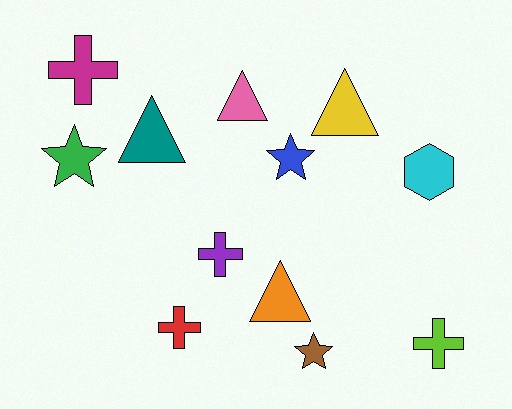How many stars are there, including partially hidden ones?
There are 3 stars.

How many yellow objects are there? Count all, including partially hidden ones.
There is 1 yellow object.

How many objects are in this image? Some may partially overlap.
There are 12 objects.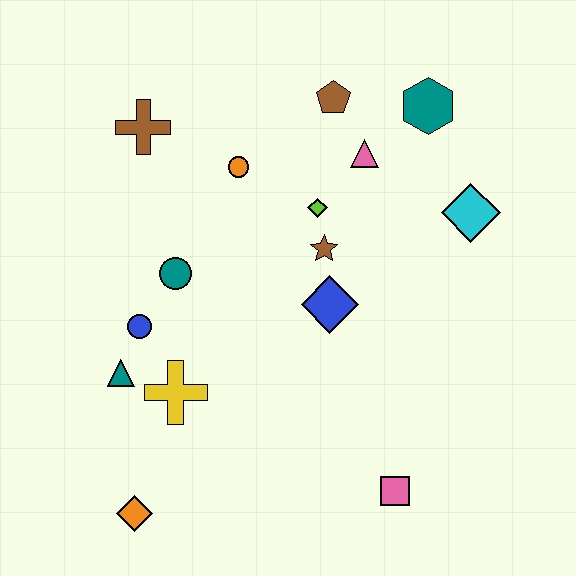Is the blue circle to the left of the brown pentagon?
Yes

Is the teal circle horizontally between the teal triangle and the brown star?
Yes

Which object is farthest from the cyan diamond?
The orange diamond is farthest from the cyan diamond.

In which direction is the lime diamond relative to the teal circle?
The lime diamond is to the right of the teal circle.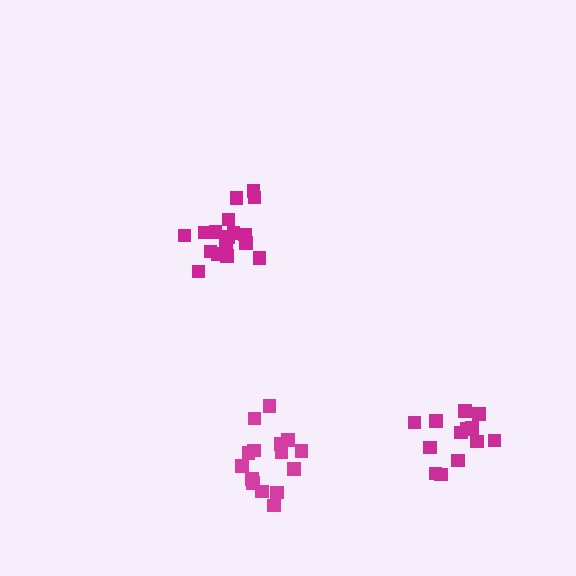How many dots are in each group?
Group 1: 13 dots, Group 2: 17 dots, Group 3: 15 dots (45 total).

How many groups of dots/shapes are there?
There are 3 groups.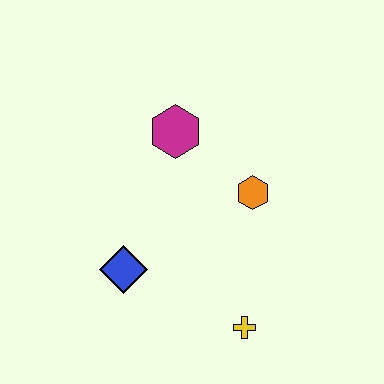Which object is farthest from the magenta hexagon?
The yellow cross is farthest from the magenta hexagon.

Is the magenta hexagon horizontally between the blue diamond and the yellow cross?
Yes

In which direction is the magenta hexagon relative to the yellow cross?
The magenta hexagon is above the yellow cross.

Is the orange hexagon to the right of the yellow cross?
Yes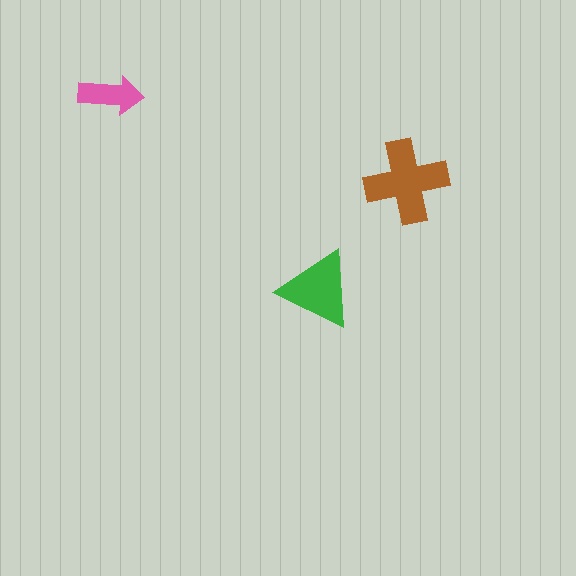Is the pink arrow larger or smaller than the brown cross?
Smaller.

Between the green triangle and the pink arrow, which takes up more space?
The green triangle.